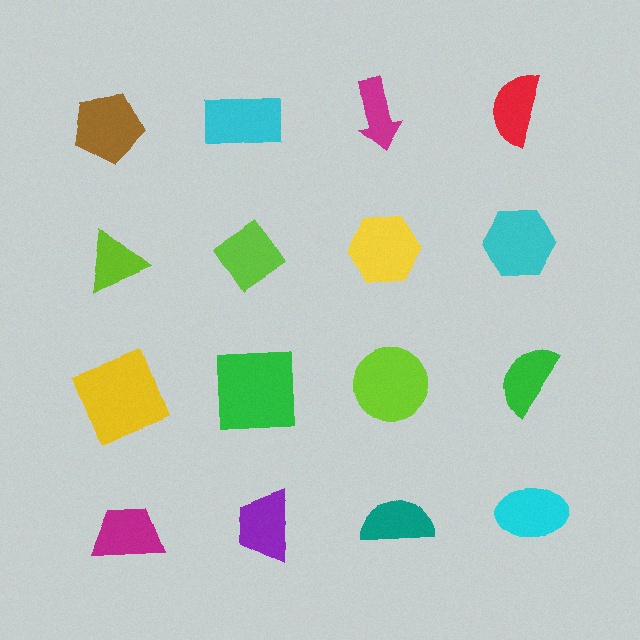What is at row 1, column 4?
A red semicircle.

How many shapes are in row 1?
4 shapes.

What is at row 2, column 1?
A lime triangle.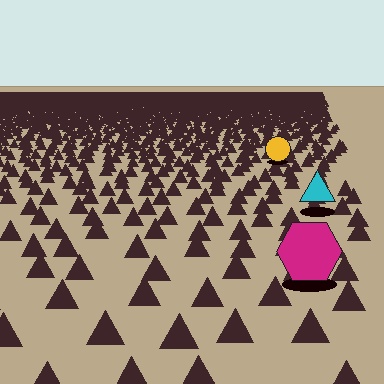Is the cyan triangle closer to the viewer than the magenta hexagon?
No. The magenta hexagon is closer — you can tell from the texture gradient: the ground texture is coarser near it.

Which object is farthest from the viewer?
The yellow circle is farthest from the viewer. It appears smaller and the ground texture around it is denser.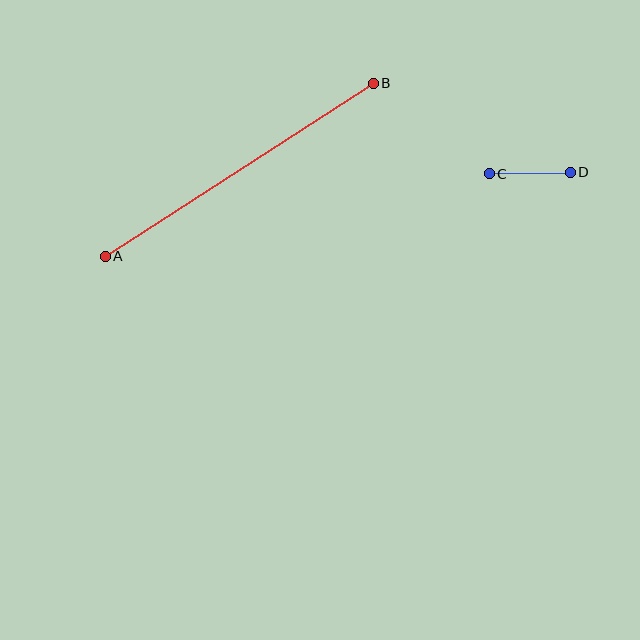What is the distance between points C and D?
The distance is approximately 81 pixels.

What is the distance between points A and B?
The distance is approximately 319 pixels.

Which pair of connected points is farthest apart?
Points A and B are farthest apart.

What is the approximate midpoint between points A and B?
The midpoint is at approximately (239, 170) pixels.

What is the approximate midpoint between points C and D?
The midpoint is at approximately (530, 173) pixels.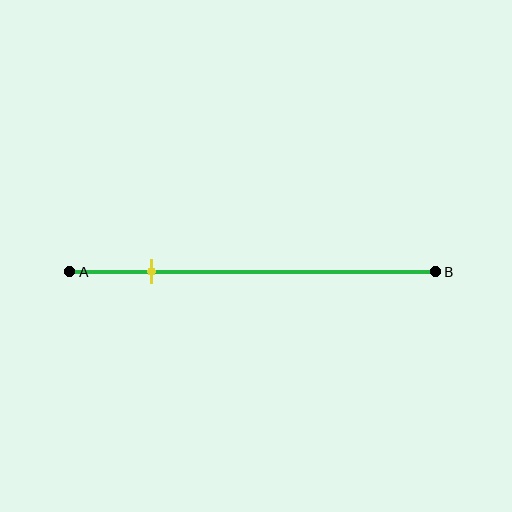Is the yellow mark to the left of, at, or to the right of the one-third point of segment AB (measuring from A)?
The yellow mark is to the left of the one-third point of segment AB.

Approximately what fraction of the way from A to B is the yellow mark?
The yellow mark is approximately 20% of the way from A to B.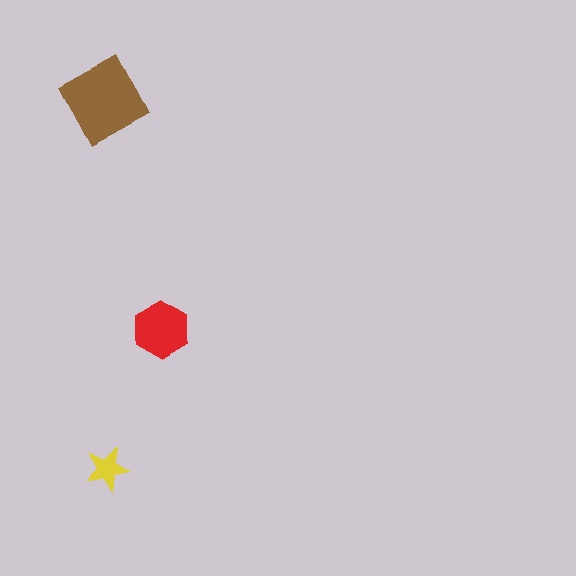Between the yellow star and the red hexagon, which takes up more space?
The red hexagon.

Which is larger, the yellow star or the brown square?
The brown square.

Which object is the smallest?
The yellow star.